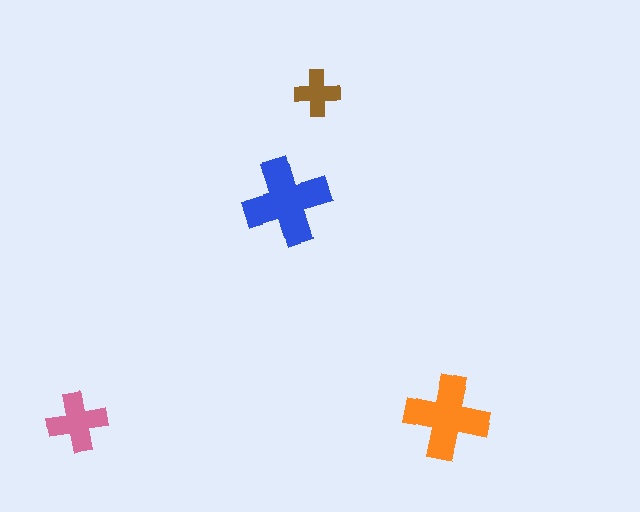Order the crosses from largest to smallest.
the blue one, the orange one, the pink one, the brown one.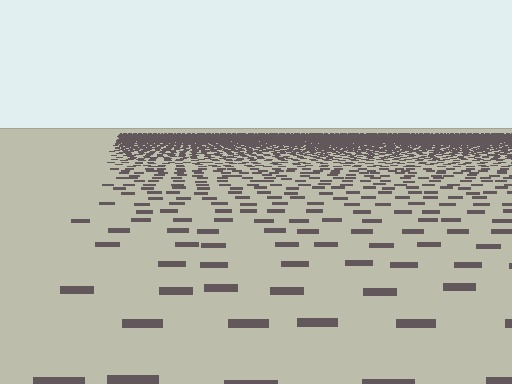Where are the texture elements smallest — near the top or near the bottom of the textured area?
Near the top.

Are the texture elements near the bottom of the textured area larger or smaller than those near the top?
Larger. Near the bottom, elements are closer to the viewer and appear at a bigger on-screen size.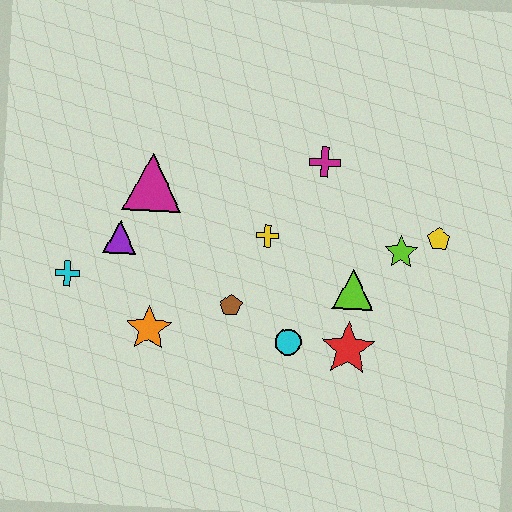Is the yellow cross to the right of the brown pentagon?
Yes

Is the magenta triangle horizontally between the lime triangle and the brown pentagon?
No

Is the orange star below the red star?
No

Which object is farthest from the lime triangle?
The cyan cross is farthest from the lime triangle.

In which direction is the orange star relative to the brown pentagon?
The orange star is to the left of the brown pentagon.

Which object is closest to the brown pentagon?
The cyan circle is closest to the brown pentagon.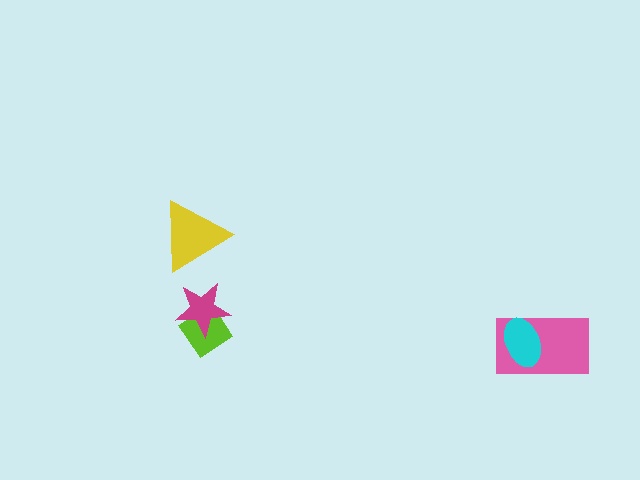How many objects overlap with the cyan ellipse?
1 object overlaps with the cyan ellipse.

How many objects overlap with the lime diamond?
1 object overlaps with the lime diamond.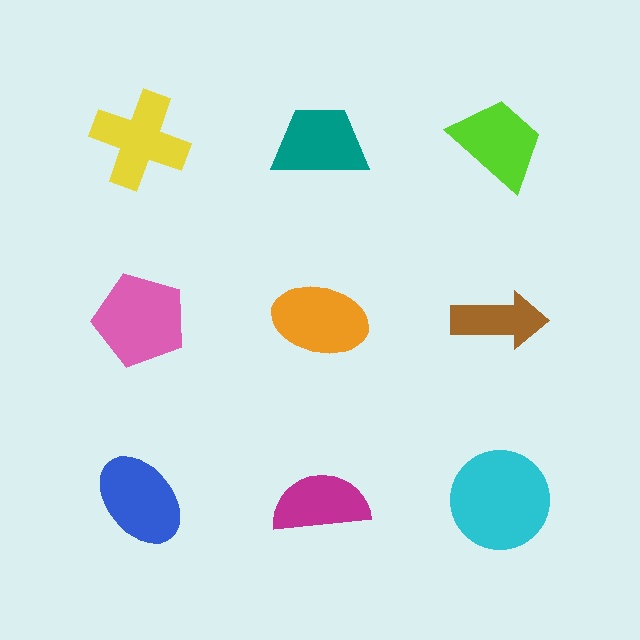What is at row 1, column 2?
A teal trapezoid.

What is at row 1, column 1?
A yellow cross.